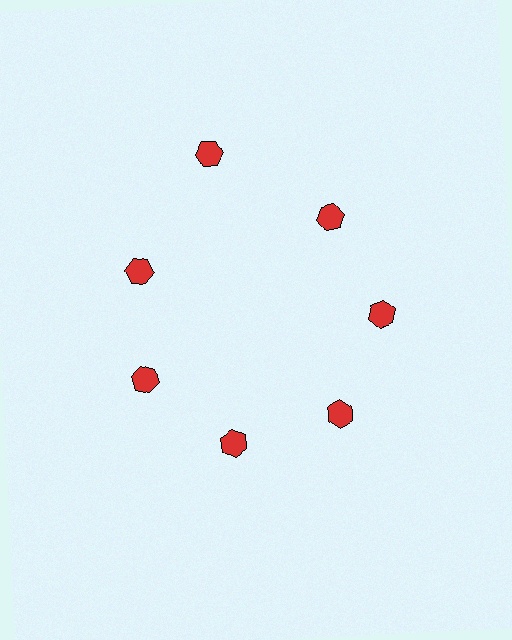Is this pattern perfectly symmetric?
No. The 7 red hexagons are arranged in a ring, but one element near the 12 o'clock position is pushed outward from the center, breaking the 7-fold rotational symmetry.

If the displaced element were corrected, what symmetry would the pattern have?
It would have 7-fold rotational symmetry — the pattern would map onto itself every 51 degrees.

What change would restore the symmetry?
The symmetry would be restored by moving it inward, back onto the ring so that all 7 hexagons sit at equal angles and equal distance from the center.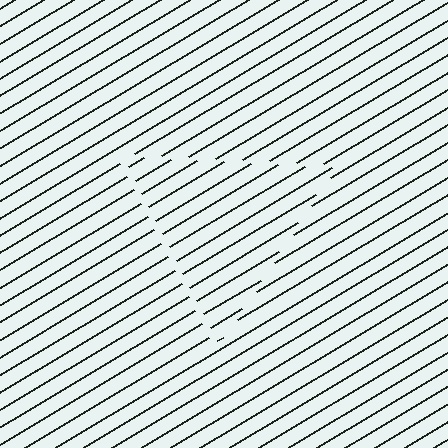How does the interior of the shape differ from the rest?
The interior of the shape contains the same grating, shifted by half a period — the contour is defined by the phase discontinuity where line-ends from the inner and outer gratings abut.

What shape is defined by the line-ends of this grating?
An illusory triangle. The interior of the shape contains the same grating, shifted by half a period — the contour is defined by the phase discontinuity where line-ends from the inner and outer gratings abut.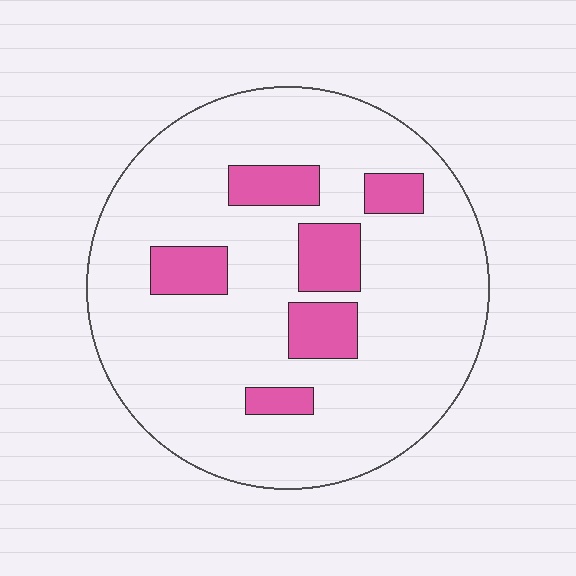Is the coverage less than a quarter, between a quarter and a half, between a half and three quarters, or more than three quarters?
Less than a quarter.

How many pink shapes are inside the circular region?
6.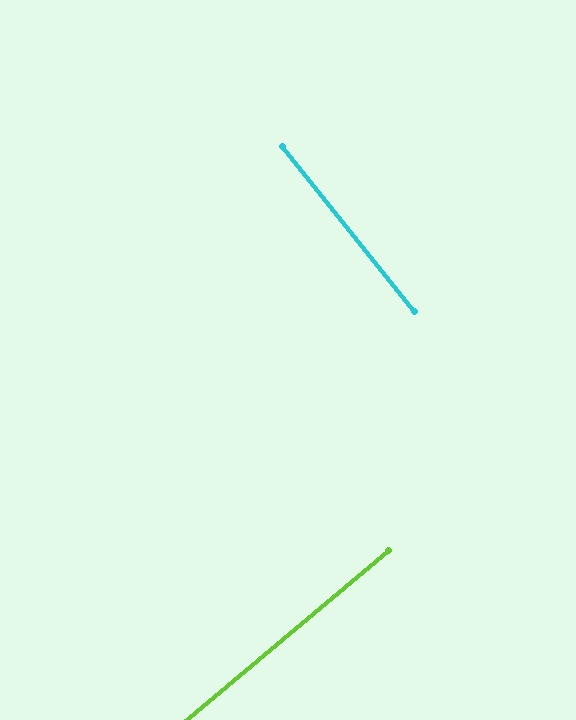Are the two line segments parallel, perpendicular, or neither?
Perpendicular — they meet at approximately 89°.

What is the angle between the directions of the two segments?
Approximately 89 degrees.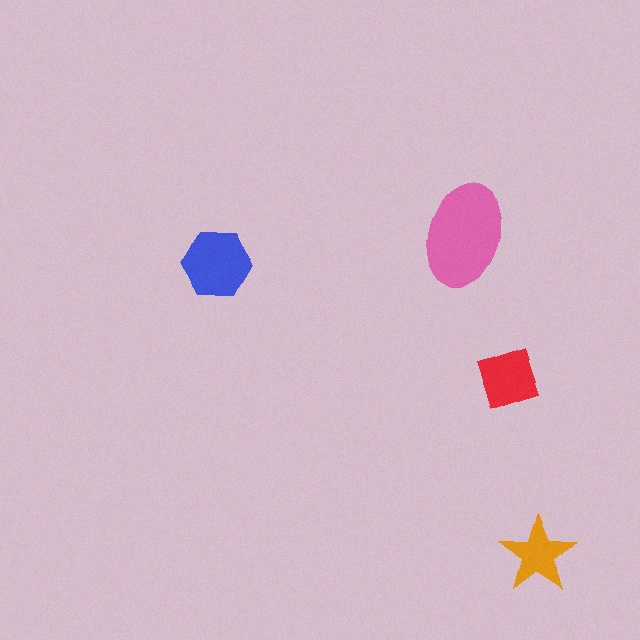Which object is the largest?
The pink ellipse.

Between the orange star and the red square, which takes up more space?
The red square.